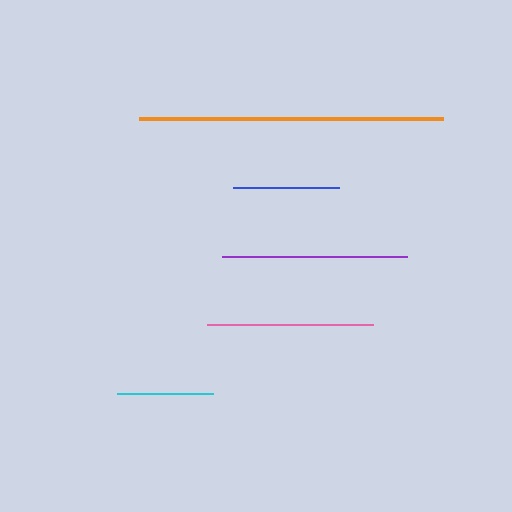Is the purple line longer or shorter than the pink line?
The purple line is longer than the pink line.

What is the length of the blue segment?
The blue segment is approximately 106 pixels long.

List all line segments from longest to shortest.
From longest to shortest: orange, purple, pink, blue, cyan.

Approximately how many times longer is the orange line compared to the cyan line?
The orange line is approximately 3.2 times the length of the cyan line.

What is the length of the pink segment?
The pink segment is approximately 166 pixels long.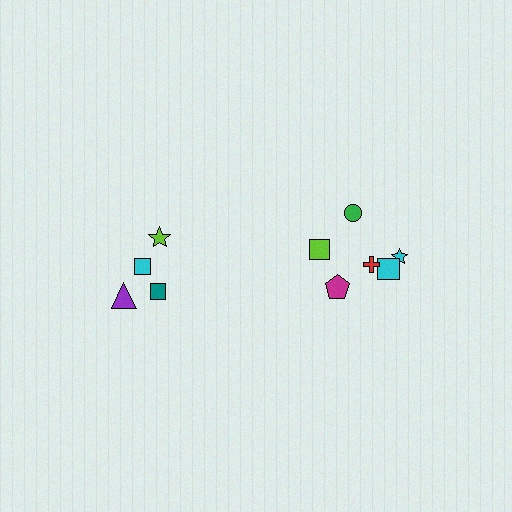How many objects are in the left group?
There are 4 objects.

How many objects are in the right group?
There are 6 objects.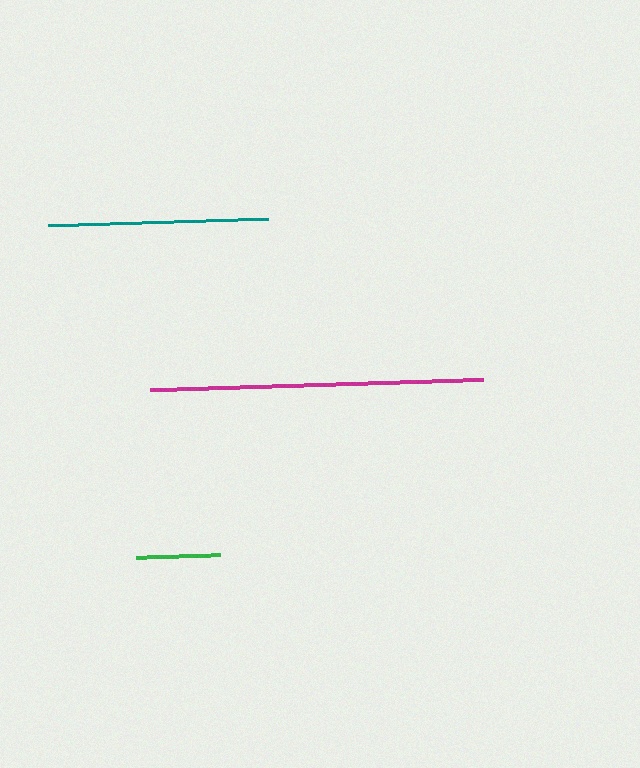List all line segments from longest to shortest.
From longest to shortest: magenta, teal, green.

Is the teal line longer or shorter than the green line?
The teal line is longer than the green line.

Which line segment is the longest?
The magenta line is the longest at approximately 333 pixels.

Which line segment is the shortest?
The green line is the shortest at approximately 84 pixels.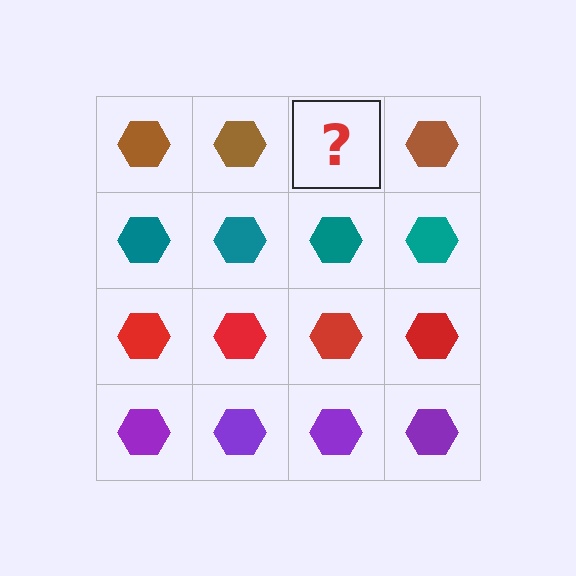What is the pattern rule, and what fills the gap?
The rule is that each row has a consistent color. The gap should be filled with a brown hexagon.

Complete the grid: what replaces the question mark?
The question mark should be replaced with a brown hexagon.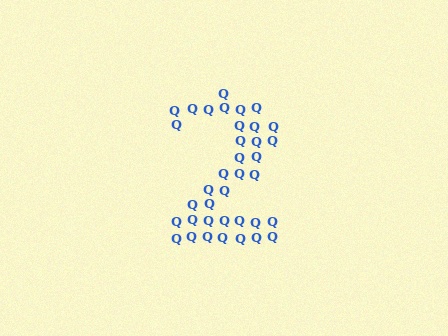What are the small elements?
The small elements are letter Q's.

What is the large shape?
The large shape is the digit 2.